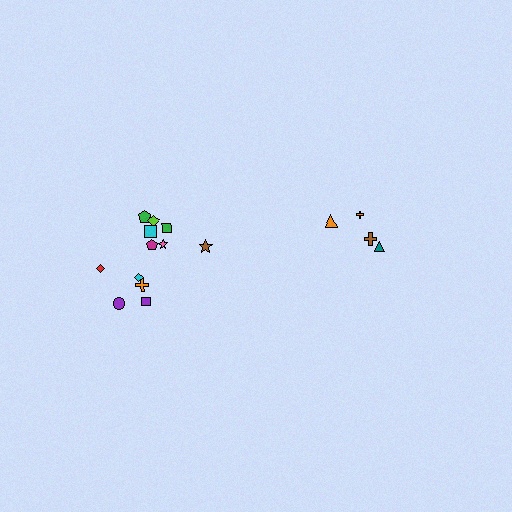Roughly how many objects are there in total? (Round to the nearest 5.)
Roughly 15 objects in total.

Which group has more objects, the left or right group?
The left group.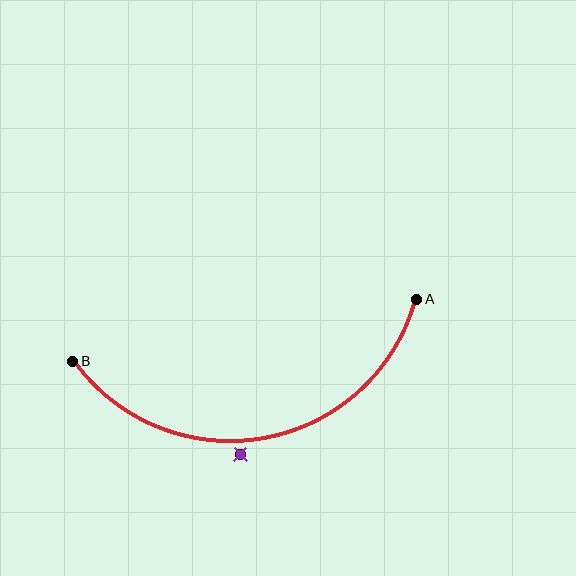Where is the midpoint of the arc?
The arc midpoint is the point on the curve farthest from the straight line joining A and B. It sits below that line.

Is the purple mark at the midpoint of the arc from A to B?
No — the purple mark does not lie on the arc at all. It sits slightly outside the curve.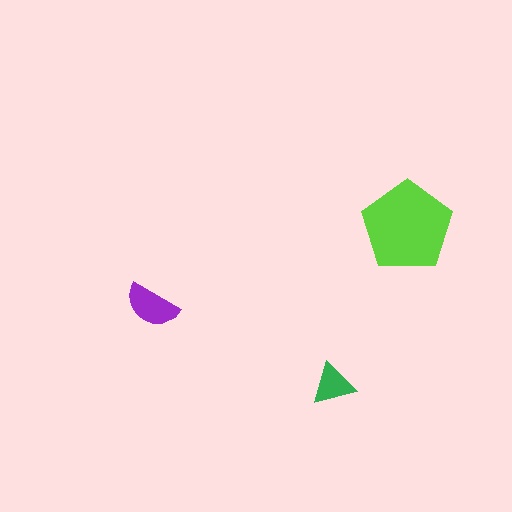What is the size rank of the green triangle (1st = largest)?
3rd.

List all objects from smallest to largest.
The green triangle, the purple semicircle, the lime pentagon.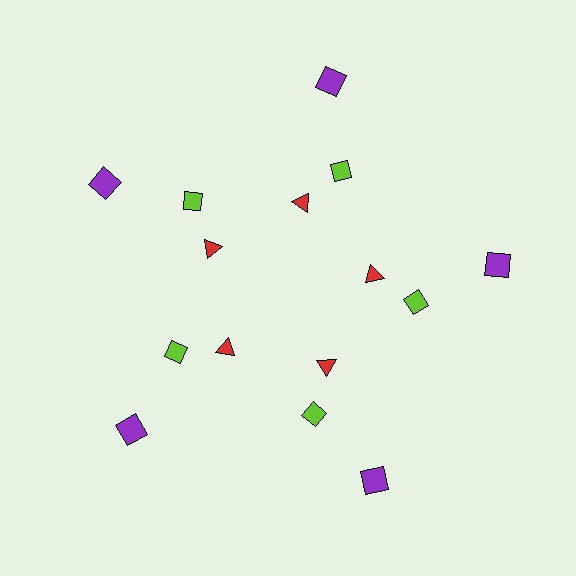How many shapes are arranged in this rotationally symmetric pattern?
There are 15 shapes, arranged in 5 groups of 3.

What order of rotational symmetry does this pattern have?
This pattern has 5-fold rotational symmetry.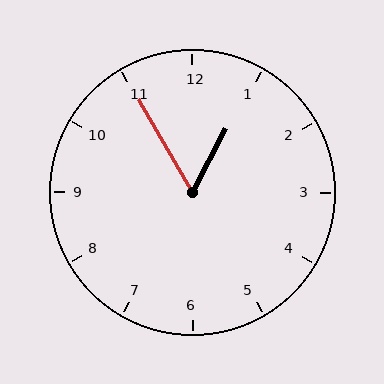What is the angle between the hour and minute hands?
Approximately 58 degrees.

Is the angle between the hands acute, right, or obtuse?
It is acute.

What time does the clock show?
12:55.